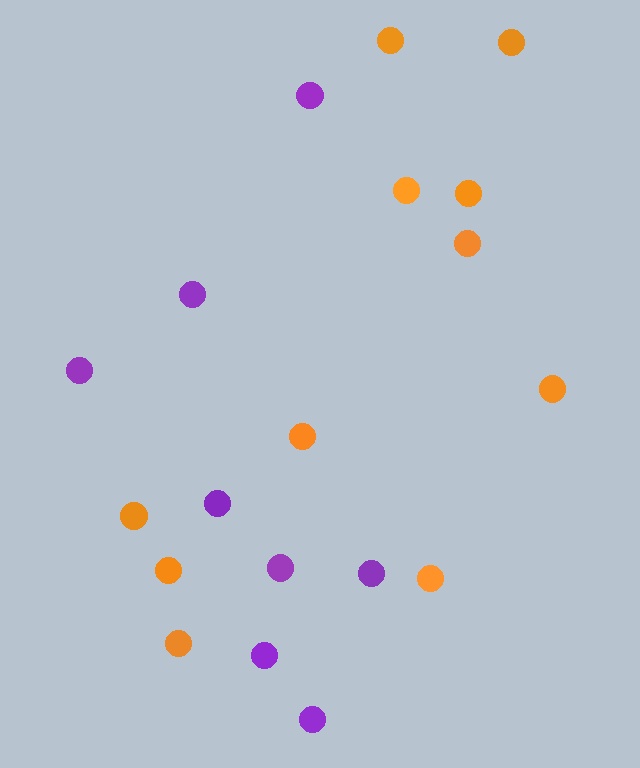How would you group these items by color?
There are 2 groups: one group of orange circles (11) and one group of purple circles (8).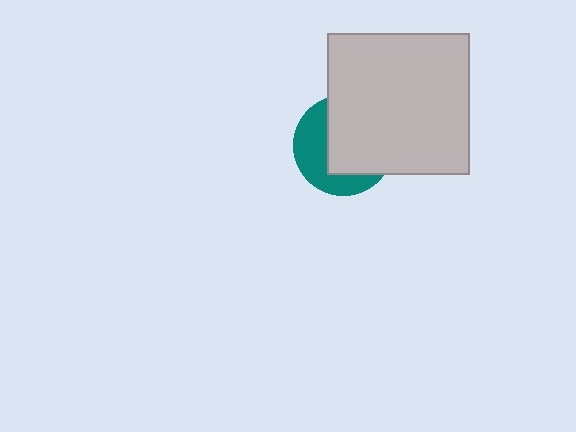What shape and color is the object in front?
The object in front is a light gray square.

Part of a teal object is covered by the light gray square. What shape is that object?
It is a circle.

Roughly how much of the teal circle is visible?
A small part of it is visible (roughly 41%).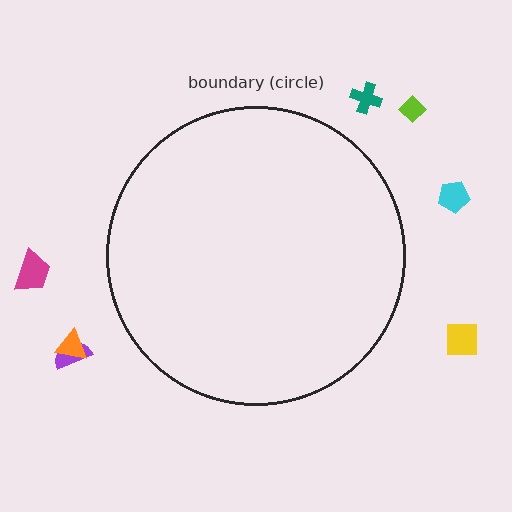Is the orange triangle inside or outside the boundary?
Outside.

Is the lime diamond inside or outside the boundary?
Outside.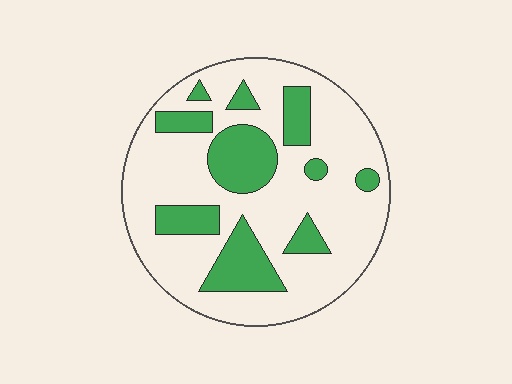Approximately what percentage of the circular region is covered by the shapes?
Approximately 25%.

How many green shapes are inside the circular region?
10.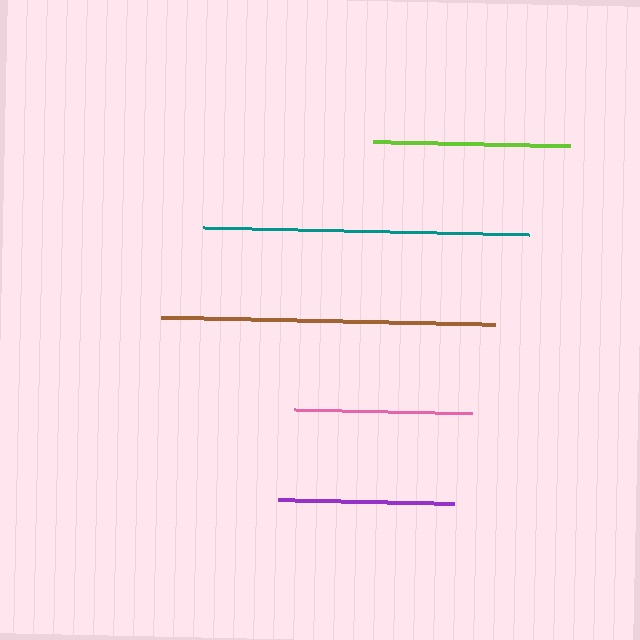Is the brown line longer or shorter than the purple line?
The brown line is longer than the purple line.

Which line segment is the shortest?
The purple line is the shortest at approximately 175 pixels.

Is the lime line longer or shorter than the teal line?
The teal line is longer than the lime line.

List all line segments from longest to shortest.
From longest to shortest: brown, teal, lime, pink, purple.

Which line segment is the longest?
The brown line is the longest at approximately 335 pixels.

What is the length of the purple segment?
The purple segment is approximately 175 pixels long.